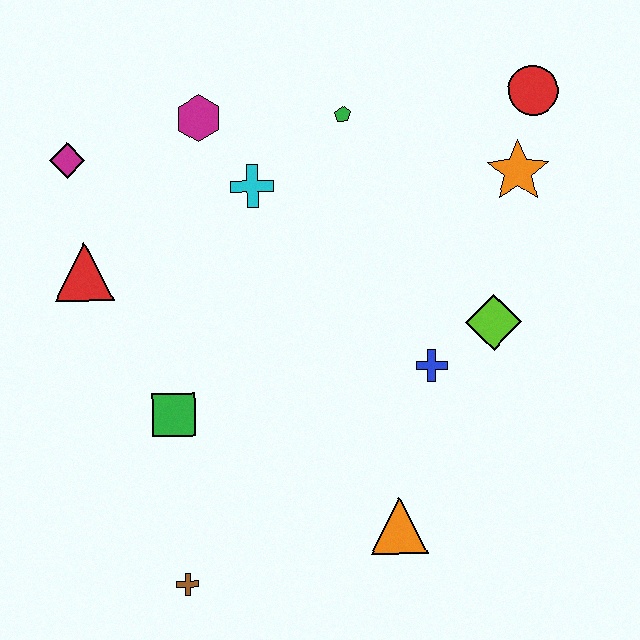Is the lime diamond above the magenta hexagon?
No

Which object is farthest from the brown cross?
The red circle is farthest from the brown cross.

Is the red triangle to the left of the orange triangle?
Yes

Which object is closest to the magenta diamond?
The red triangle is closest to the magenta diamond.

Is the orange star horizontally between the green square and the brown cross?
No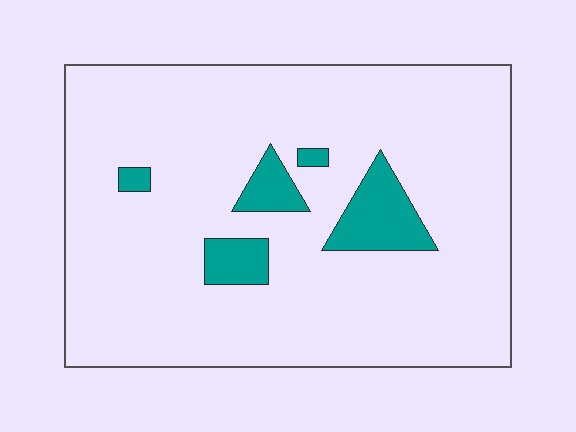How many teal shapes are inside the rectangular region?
5.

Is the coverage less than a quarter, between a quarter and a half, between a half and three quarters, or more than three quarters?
Less than a quarter.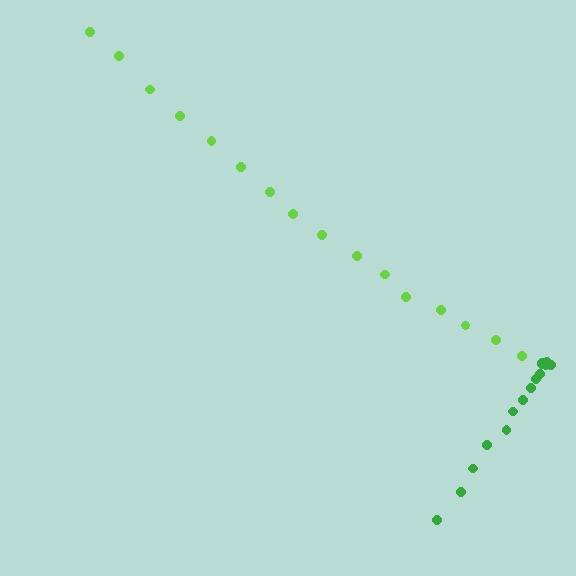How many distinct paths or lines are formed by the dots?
There are 2 distinct paths.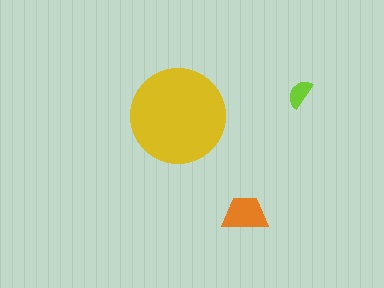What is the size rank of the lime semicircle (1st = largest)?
3rd.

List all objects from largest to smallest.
The yellow circle, the orange trapezoid, the lime semicircle.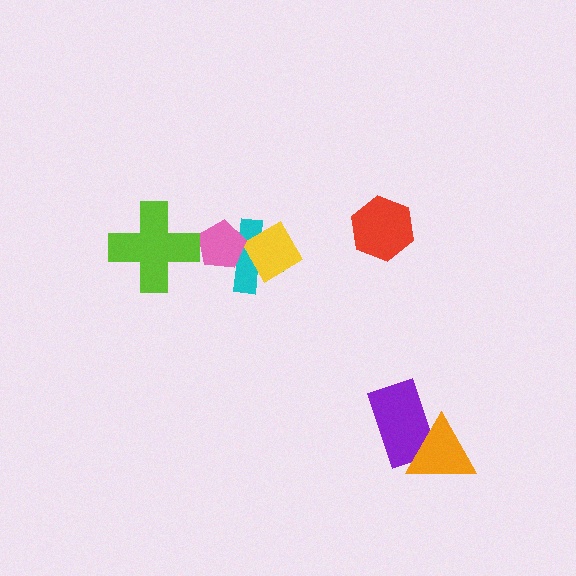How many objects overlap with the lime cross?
0 objects overlap with the lime cross.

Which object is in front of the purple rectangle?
The orange triangle is in front of the purple rectangle.